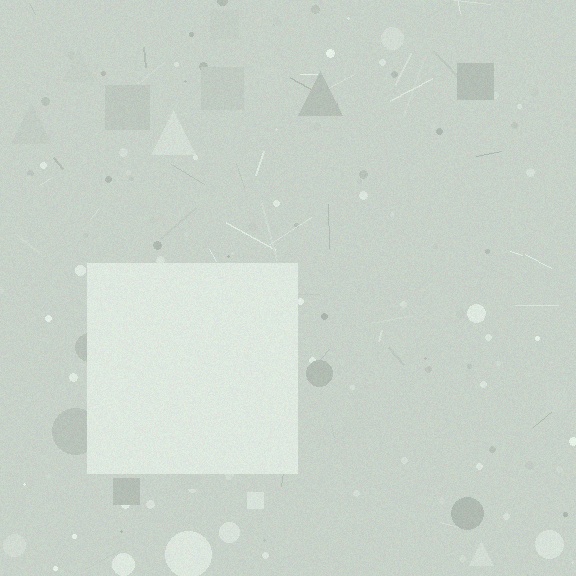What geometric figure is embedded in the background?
A square is embedded in the background.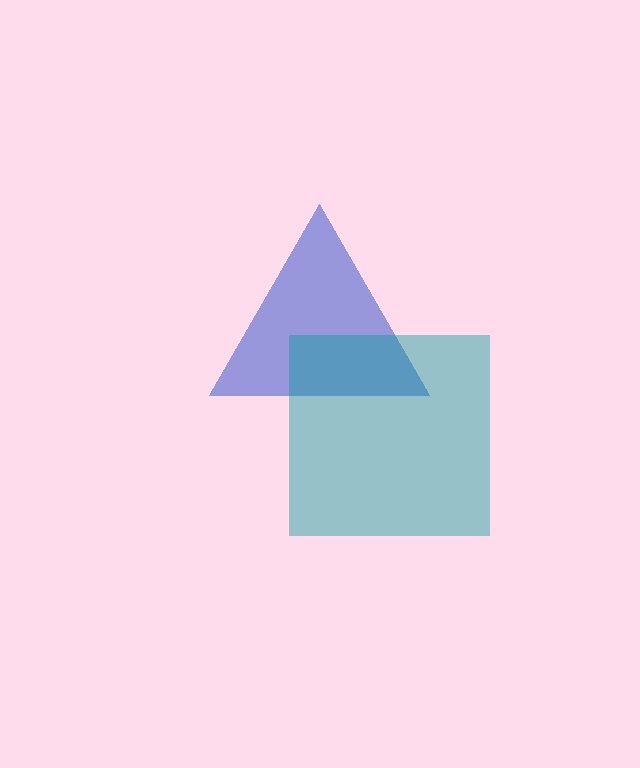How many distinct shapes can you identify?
There are 2 distinct shapes: a blue triangle, a teal square.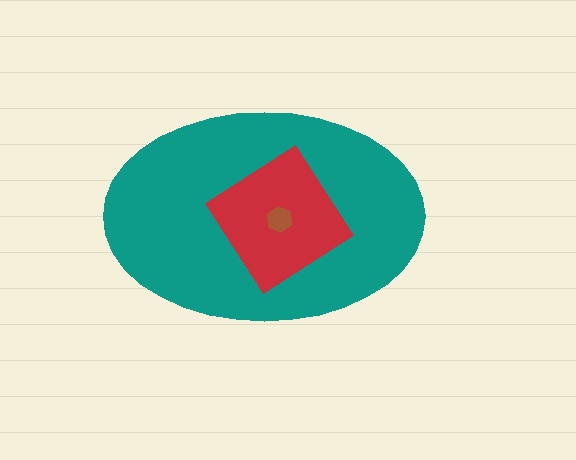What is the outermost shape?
The teal ellipse.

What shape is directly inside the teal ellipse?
The red diamond.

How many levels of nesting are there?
3.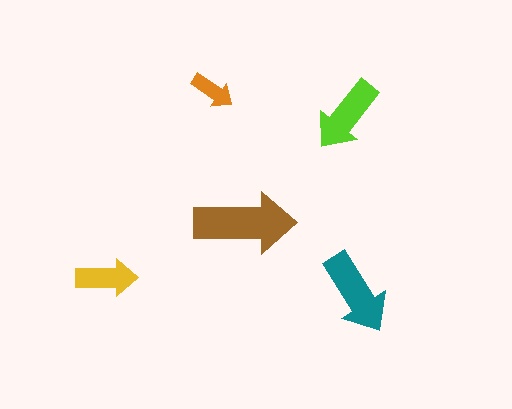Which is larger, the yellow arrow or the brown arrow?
The brown one.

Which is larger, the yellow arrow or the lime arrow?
The lime one.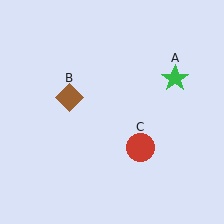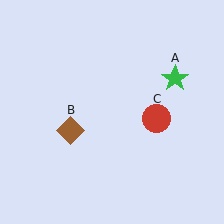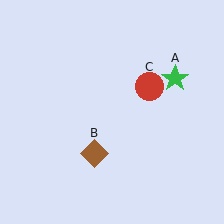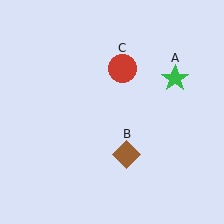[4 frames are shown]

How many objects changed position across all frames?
2 objects changed position: brown diamond (object B), red circle (object C).